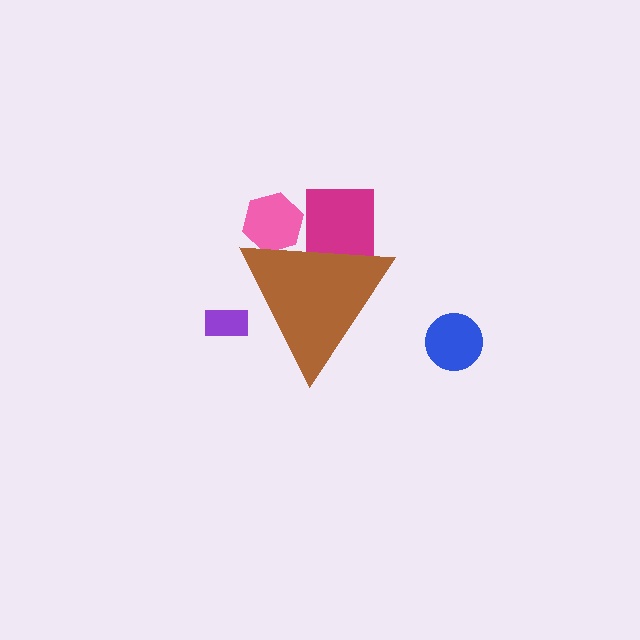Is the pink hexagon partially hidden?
Yes, the pink hexagon is partially hidden behind the brown triangle.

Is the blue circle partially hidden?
No, the blue circle is fully visible.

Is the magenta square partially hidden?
Yes, the magenta square is partially hidden behind the brown triangle.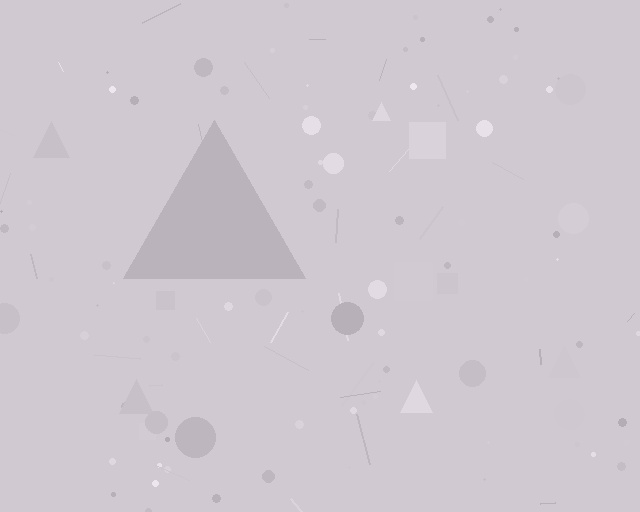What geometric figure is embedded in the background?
A triangle is embedded in the background.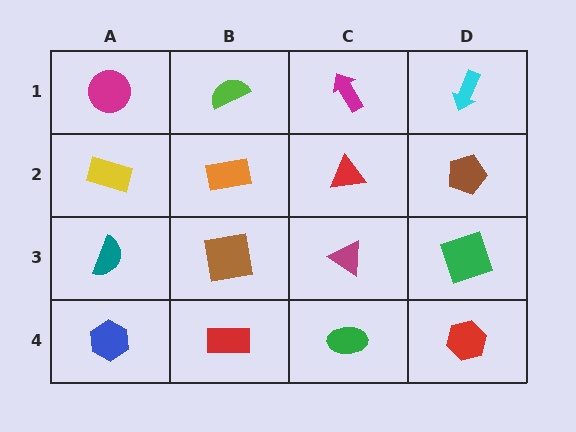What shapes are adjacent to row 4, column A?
A teal semicircle (row 3, column A), a red rectangle (row 4, column B).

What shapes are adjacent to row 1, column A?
A yellow rectangle (row 2, column A), a lime semicircle (row 1, column B).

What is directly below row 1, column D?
A brown pentagon.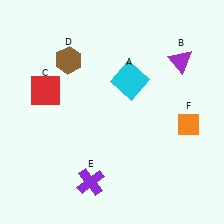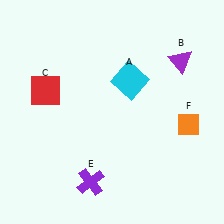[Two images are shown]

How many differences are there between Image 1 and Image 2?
There is 1 difference between the two images.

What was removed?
The brown hexagon (D) was removed in Image 2.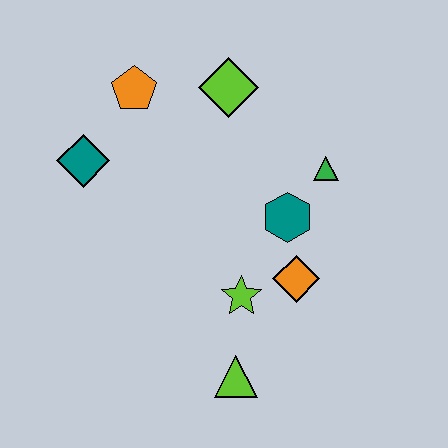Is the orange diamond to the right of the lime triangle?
Yes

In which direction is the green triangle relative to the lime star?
The green triangle is above the lime star.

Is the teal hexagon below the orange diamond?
No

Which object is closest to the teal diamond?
The orange pentagon is closest to the teal diamond.